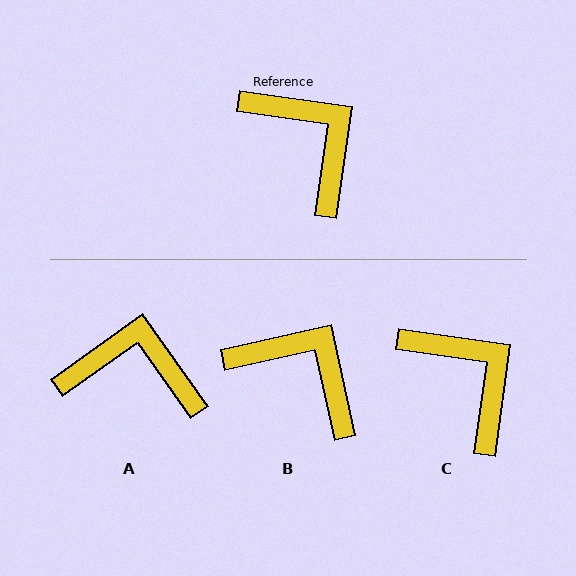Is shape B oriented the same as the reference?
No, it is off by about 20 degrees.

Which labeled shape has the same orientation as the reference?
C.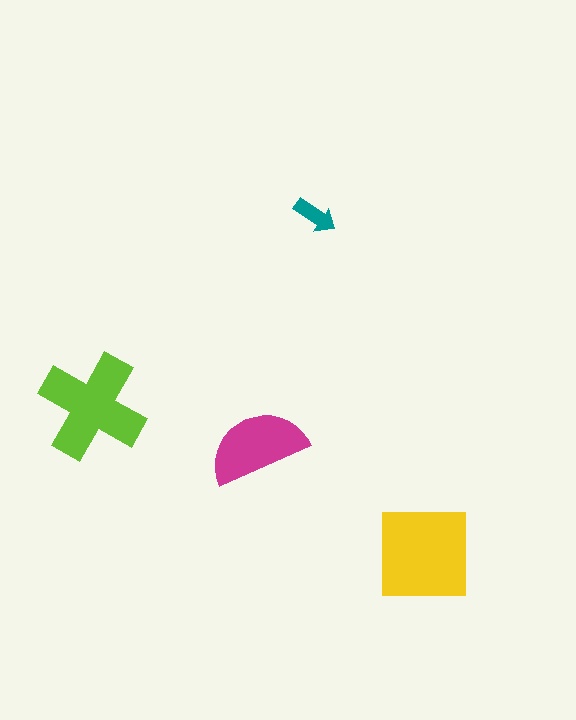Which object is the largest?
The yellow square.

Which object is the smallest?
The teal arrow.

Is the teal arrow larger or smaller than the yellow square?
Smaller.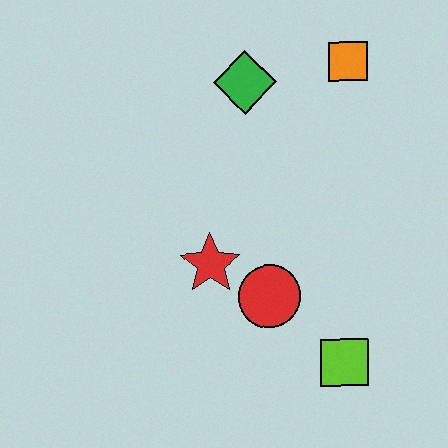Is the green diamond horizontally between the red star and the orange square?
Yes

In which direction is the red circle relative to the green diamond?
The red circle is below the green diamond.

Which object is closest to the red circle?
The red star is closest to the red circle.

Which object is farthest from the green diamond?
The lime square is farthest from the green diamond.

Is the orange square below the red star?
No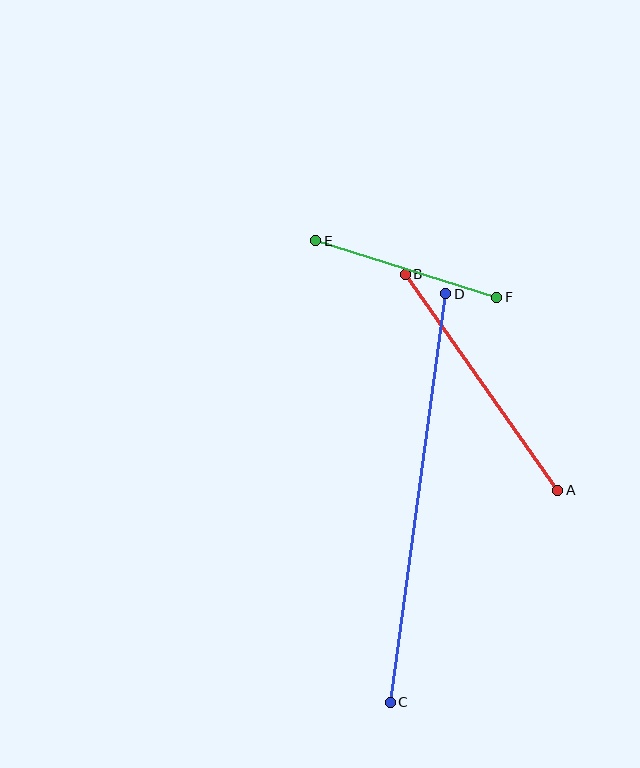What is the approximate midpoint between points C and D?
The midpoint is at approximately (418, 498) pixels.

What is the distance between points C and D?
The distance is approximately 412 pixels.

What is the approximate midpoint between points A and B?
The midpoint is at approximately (481, 382) pixels.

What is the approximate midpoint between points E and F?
The midpoint is at approximately (406, 269) pixels.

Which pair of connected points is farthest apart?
Points C and D are farthest apart.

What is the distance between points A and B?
The distance is approximately 264 pixels.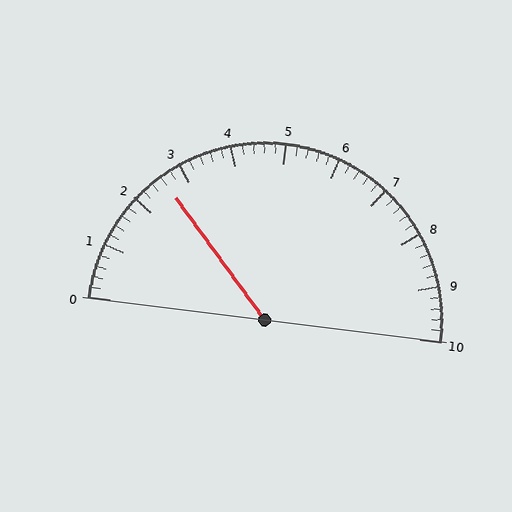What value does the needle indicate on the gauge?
The needle indicates approximately 2.6.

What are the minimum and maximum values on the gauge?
The gauge ranges from 0 to 10.